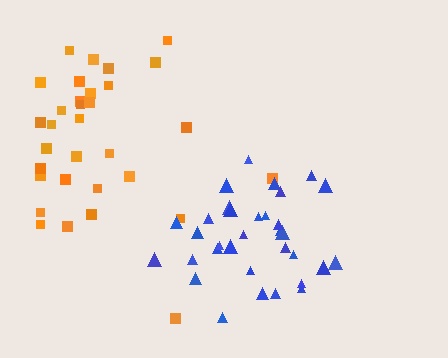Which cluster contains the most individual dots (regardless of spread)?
Blue (33).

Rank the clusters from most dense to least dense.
blue, orange.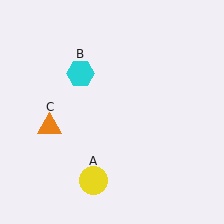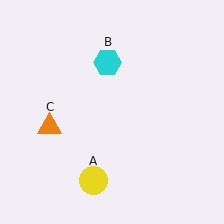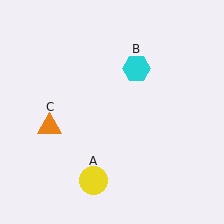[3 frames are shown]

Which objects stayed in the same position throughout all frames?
Yellow circle (object A) and orange triangle (object C) remained stationary.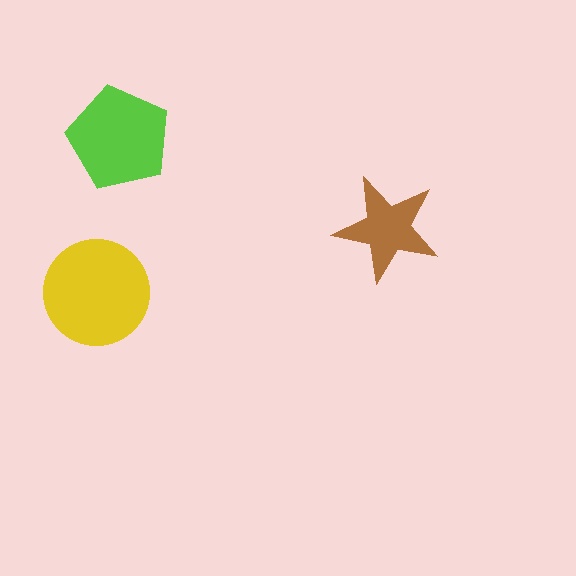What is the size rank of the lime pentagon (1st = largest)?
2nd.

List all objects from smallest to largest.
The brown star, the lime pentagon, the yellow circle.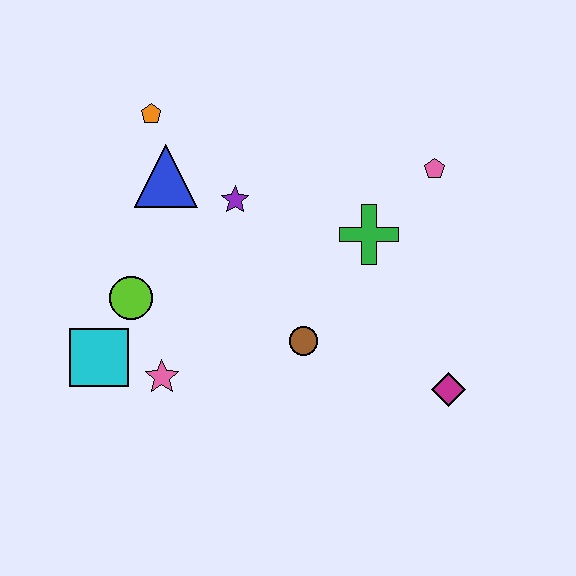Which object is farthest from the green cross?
The cyan square is farthest from the green cross.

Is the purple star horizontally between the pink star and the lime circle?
No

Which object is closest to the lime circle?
The cyan square is closest to the lime circle.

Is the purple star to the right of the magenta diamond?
No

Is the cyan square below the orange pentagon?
Yes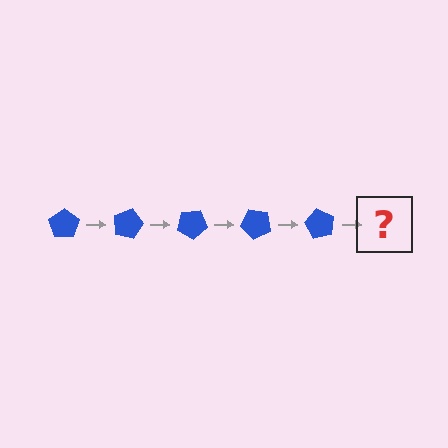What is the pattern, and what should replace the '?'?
The pattern is that the pentagon rotates 15 degrees each step. The '?' should be a blue pentagon rotated 75 degrees.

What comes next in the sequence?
The next element should be a blue pentagon rotated 75 degrees.